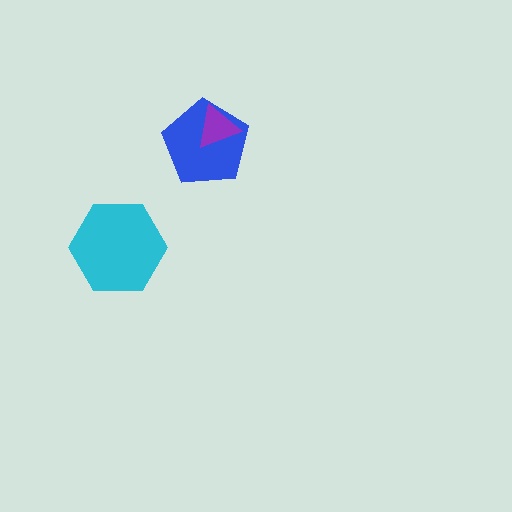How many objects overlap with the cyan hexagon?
0 objects overlap with the cyan hexagon.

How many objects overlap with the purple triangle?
1 object overlaps with the purple triangle.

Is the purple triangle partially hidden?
No, no other shape covers it.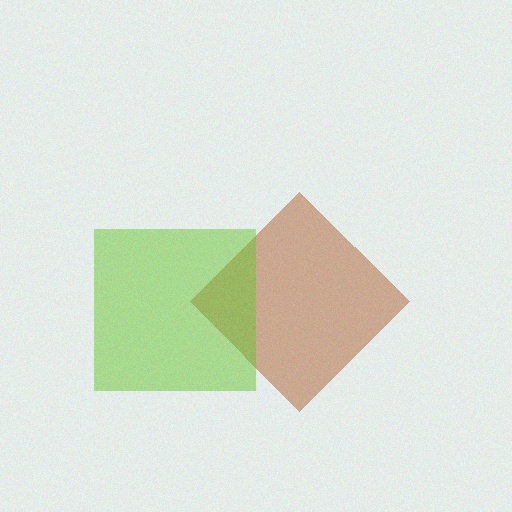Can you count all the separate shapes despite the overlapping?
Yes, there are 2 separate shapes.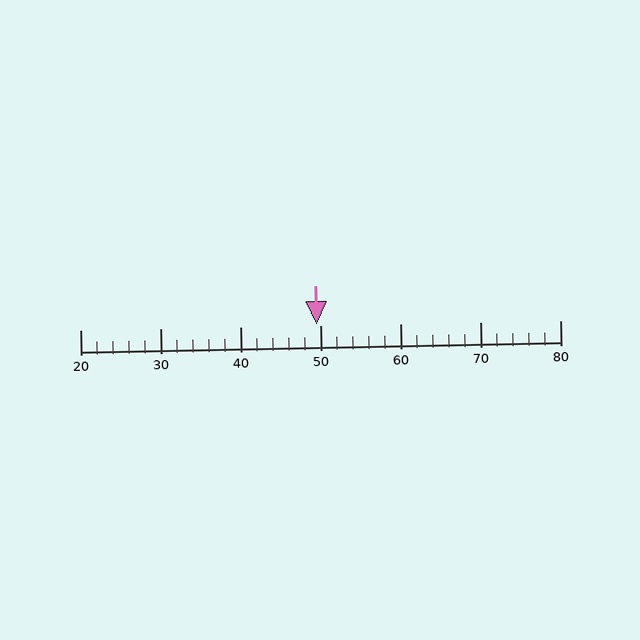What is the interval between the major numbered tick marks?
The major tick marks are spaced 10 units apart.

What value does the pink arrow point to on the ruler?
The pink arrow points to approximately 50.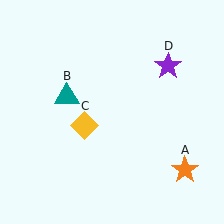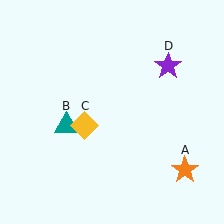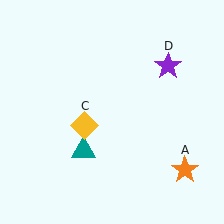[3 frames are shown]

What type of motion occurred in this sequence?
The teal triangle (object B) rotated counterclockwise around the center of the scene.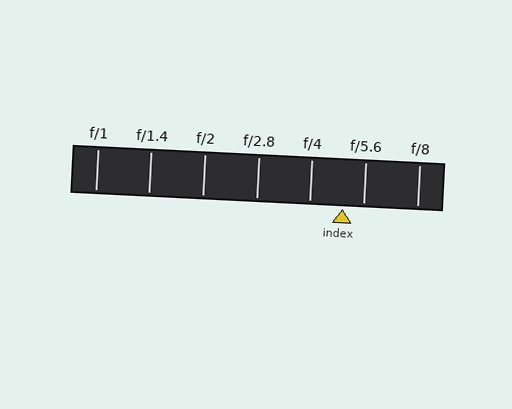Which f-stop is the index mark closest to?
The index mark is closest to f/5.6.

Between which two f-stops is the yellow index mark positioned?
The index mark is between f/4 and f/5.6.